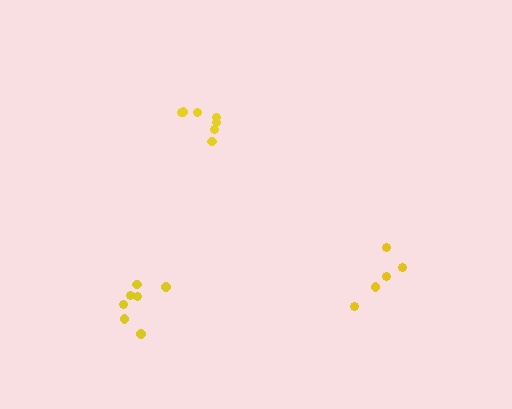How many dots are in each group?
Group 1: 7 dots, Group 2: 7 dots, Group 3: 5 dots (19 total).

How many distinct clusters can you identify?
There are 3 distinct clusters.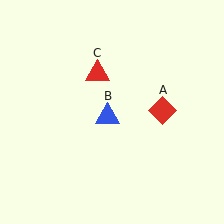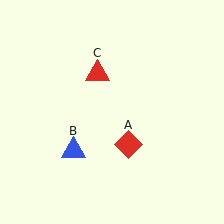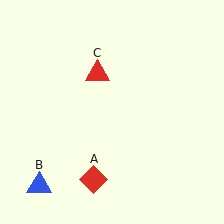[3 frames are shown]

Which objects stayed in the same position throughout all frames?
Red triangle (object C) remained stationary.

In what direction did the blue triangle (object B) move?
The blue triangle (object B) moved down and to the left.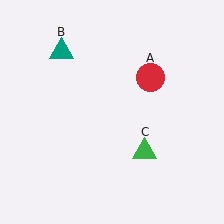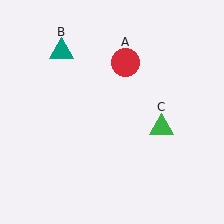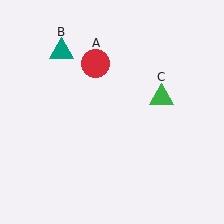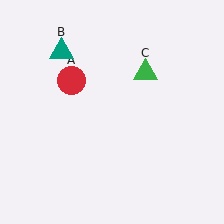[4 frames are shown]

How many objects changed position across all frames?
2 objects changed position: red circle (object A), green triangle (object C).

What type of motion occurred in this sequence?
The red circle (object A), green triangle (object C) rotated counterclockwise around the center of the scene.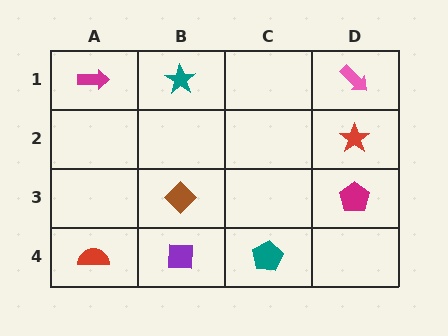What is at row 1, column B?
A teal star.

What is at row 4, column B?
A purple square.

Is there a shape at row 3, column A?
No, that cell is empty.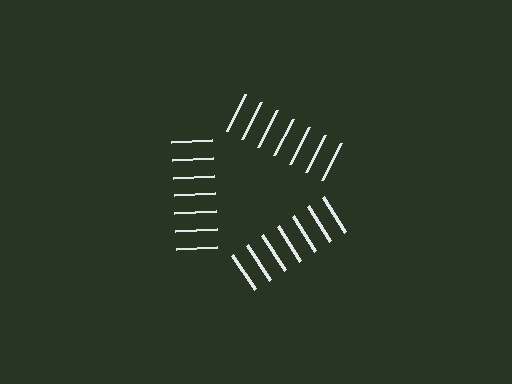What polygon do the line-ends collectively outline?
An illusory triangle — the line segments terminate on its edges but no continuous stroke is drawn.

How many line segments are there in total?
21 — 7 along each of the 3 edges.